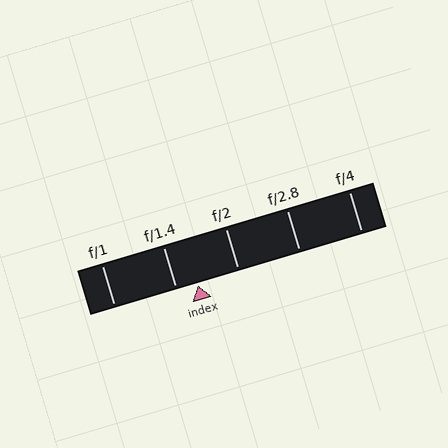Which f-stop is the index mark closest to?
The index mark is closest to f/1.4.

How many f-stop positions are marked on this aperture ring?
There are 5 f-stop positions marked.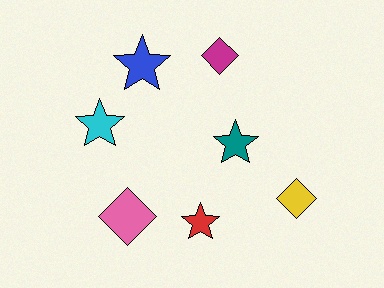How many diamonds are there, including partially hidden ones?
There are 3 diamonds.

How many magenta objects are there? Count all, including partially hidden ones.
There is 1 magenta object.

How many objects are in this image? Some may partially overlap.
There are 7 objects.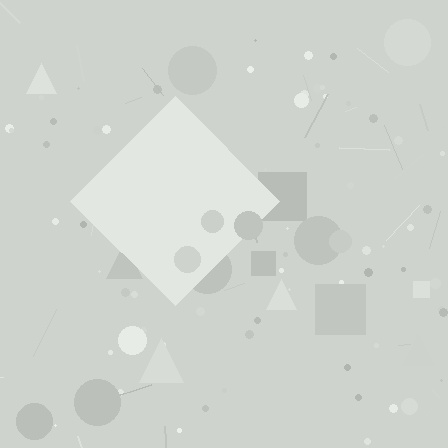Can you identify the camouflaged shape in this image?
The camouflaged shape is a diamond.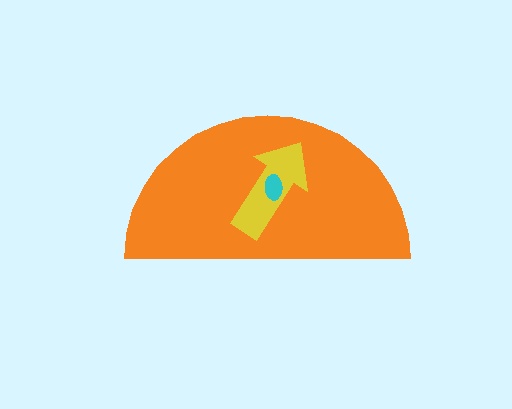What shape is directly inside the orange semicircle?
The yellow arrow.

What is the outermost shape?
The orange semicircle.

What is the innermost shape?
The cyan ellipse.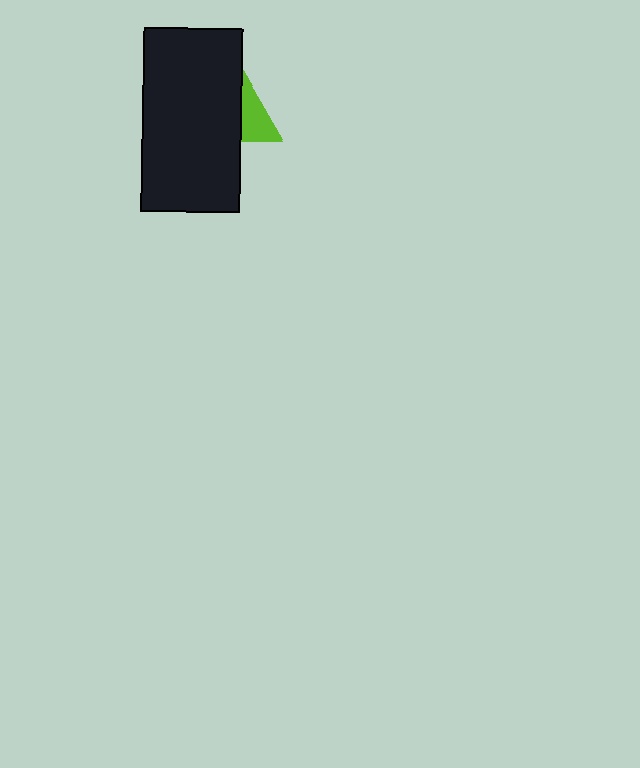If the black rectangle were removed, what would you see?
You would see the complete lime triangle.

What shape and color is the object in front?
The object in front is a black rectangle.